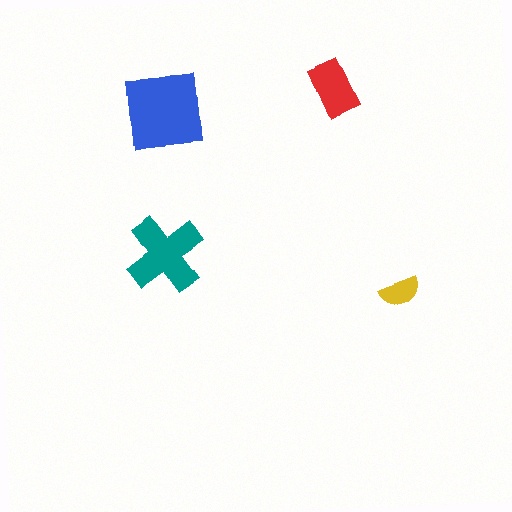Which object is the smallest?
The yellow semicircle.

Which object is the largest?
The blue square.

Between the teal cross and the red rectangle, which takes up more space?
The teal cross.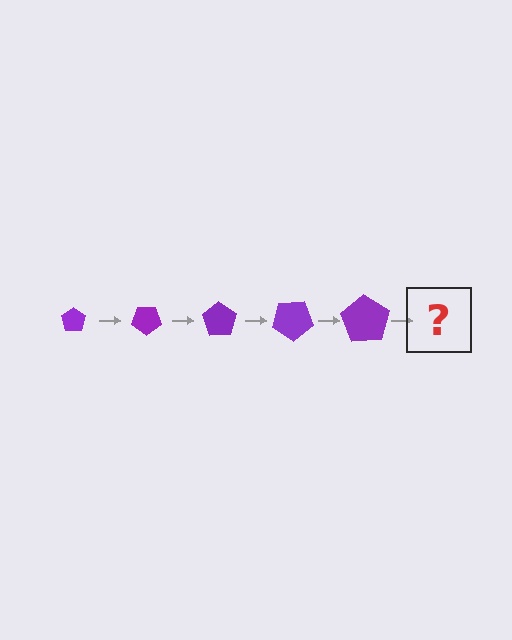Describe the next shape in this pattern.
It should be a pentagon, larger than the previous one and rotated 175 degrees from the start.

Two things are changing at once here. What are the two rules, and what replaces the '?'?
The two rules are that the pentagon grows larger each step and it rotates 35 degrees each step. The '?' should be a pentagon, larger than the previous one and rotated 175 degrees from the start.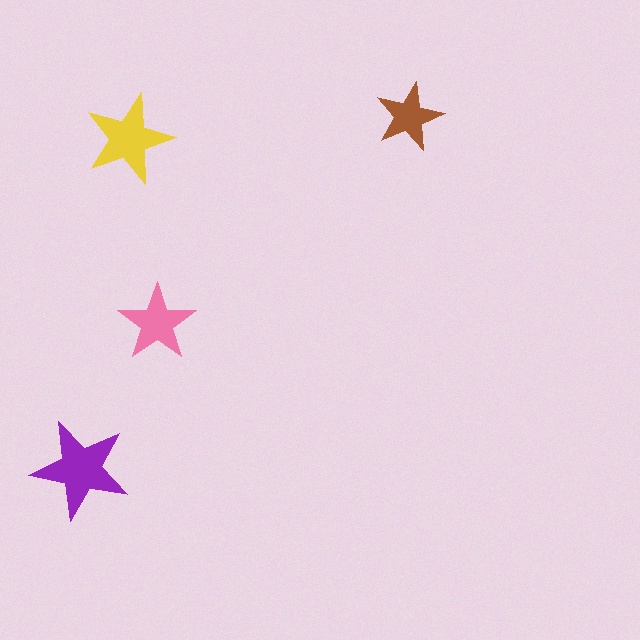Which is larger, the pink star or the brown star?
The pink one.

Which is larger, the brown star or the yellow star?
The yellow one.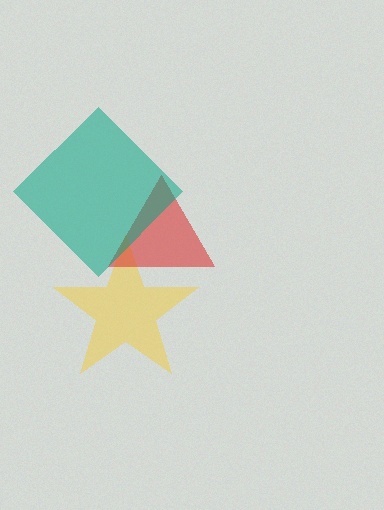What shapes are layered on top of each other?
The layered shapes are: a yellow star, a red triangle, a teal diamond.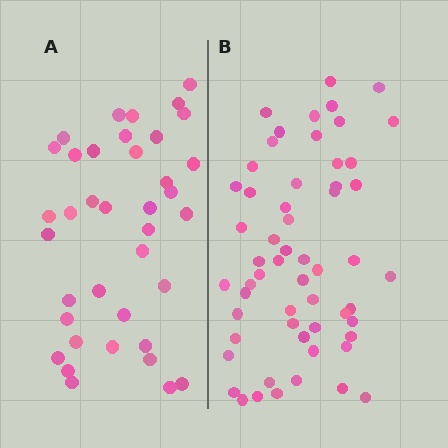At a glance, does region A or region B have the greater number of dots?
Region B (the right region) has more dots.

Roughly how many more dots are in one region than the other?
Region B has approximately 20 more dots than region A.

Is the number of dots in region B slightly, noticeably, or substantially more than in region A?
Region B has substantially more. The ratio is roughly 1.5 to 1.